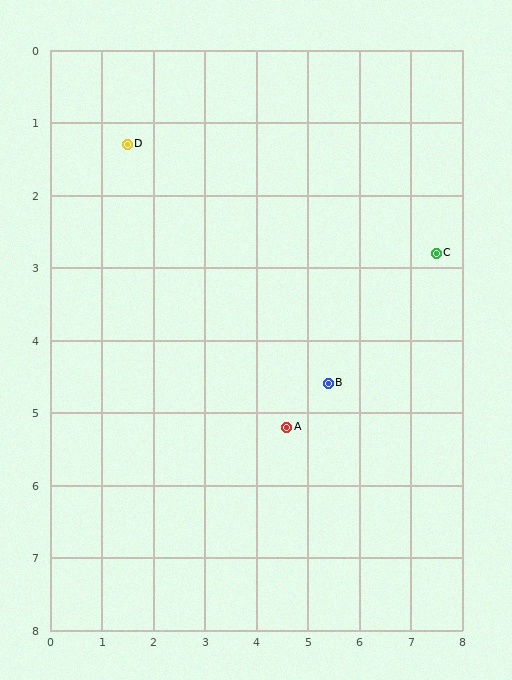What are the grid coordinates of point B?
Point B is at approximately (5.4, 4.6).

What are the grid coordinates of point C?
Point C is at approximately (7.5, 2.8).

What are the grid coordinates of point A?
Point A is at approximately (4.6, 5.2).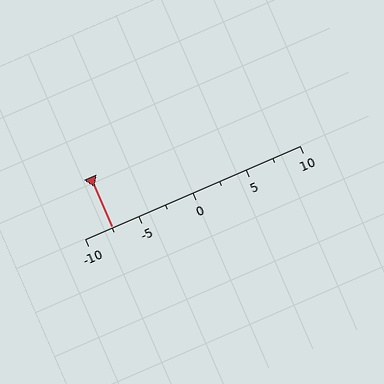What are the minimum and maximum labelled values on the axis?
The axis runs from -10 to 10.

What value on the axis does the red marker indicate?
The marker indicates approximately -7.5.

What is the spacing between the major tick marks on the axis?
The major ticks are spaced 5 apart.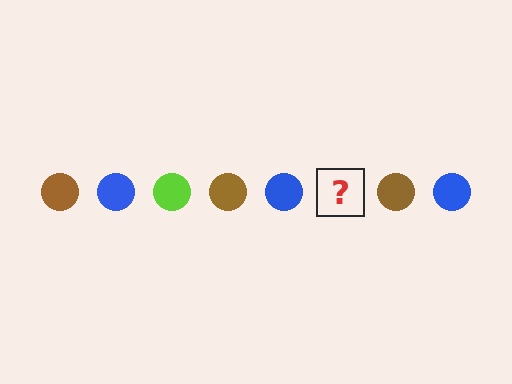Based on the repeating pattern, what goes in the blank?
The blank should be a lime circle.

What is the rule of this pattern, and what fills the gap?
The rule is that the pattern cycles through brown, blue, lime circles. The gap should be filled with a lime circle.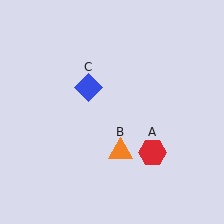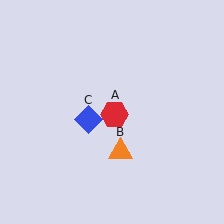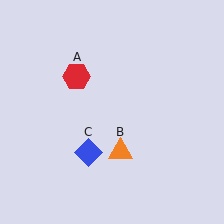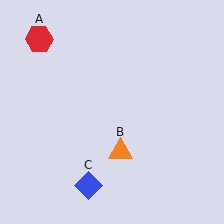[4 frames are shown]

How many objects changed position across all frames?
2 objects changed position: red hexagon (object A), blue diamond (object C).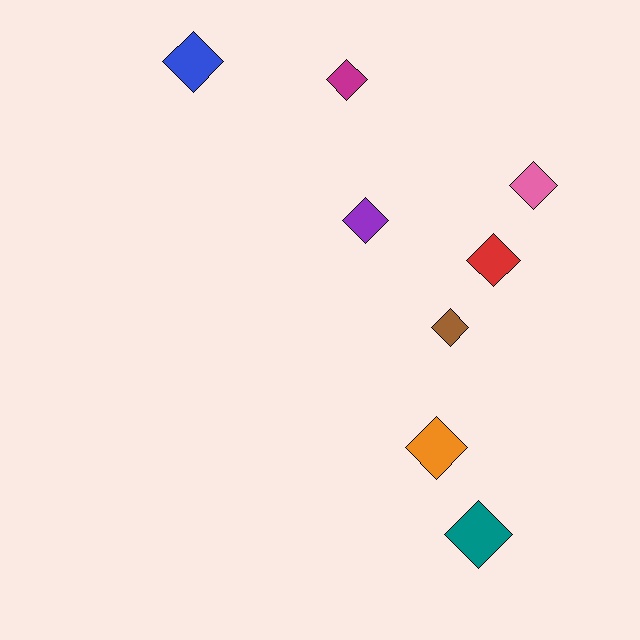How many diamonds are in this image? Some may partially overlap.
There are 8 diamonds.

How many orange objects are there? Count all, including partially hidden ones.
There is 1 orange object.